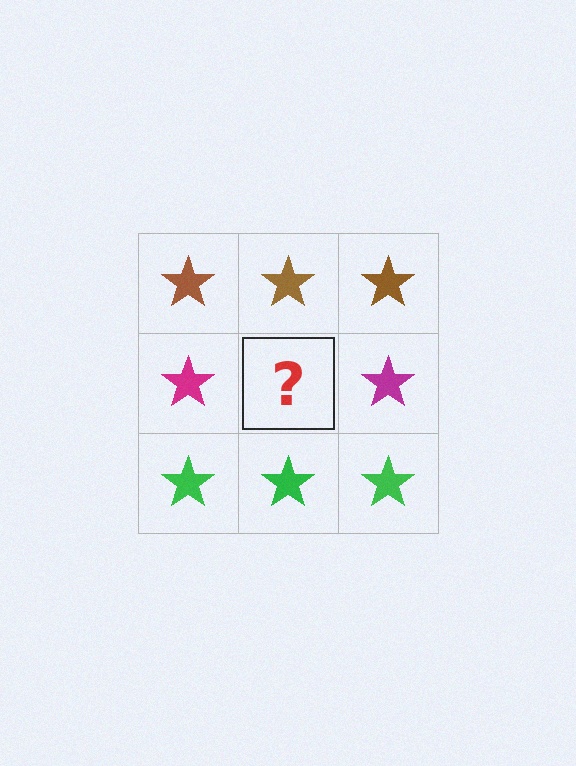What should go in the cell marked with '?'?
The missing cell should contain a magenta star.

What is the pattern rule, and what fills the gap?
The rule is that each row has a consistent color. The gap should be filled with a magenta star.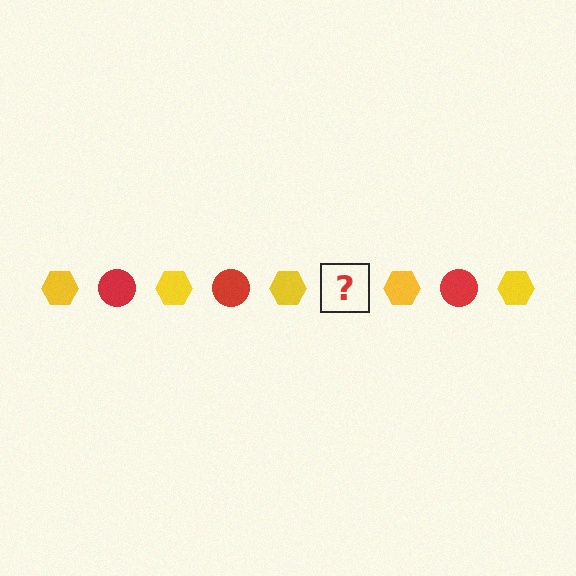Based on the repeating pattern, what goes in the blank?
The blank should be a red circle.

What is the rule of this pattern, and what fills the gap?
The rule is that the pattern alternates between yellow hexagon and red circle. The gap should be filled with a red circle.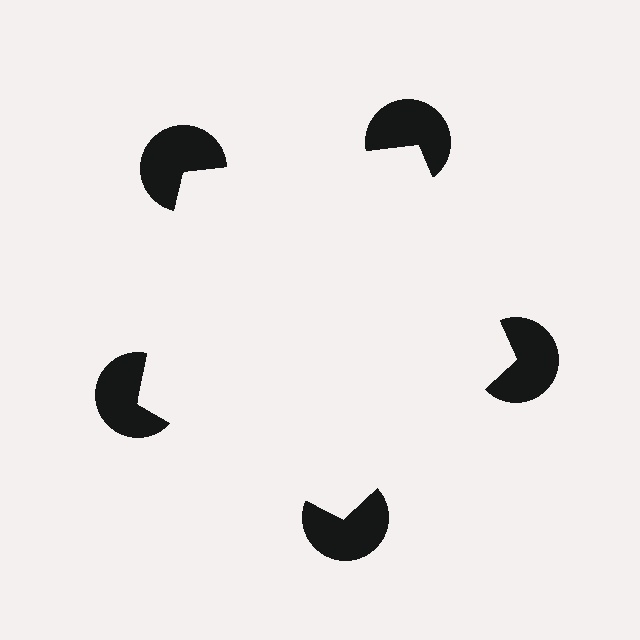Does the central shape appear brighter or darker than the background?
It typically appears slightly brighter than the background, even though no actual brightness change is drawn.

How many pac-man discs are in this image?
There are 5 — one at each vertex of the illusory pentagon.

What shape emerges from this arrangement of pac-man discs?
An illusory pentagon — its edges are inferred from the aligned wedge cuts in the pac-man discs, not physically drawn.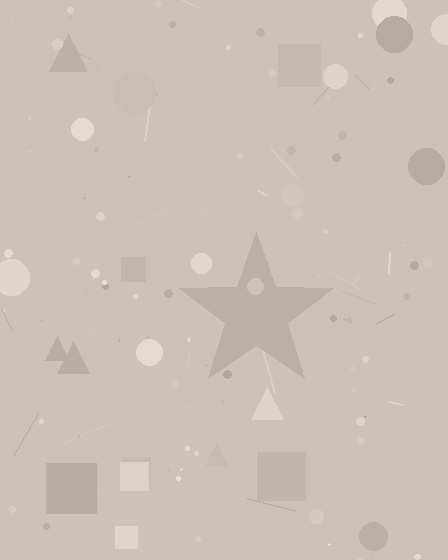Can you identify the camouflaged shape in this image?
The camouflaged shape is a star.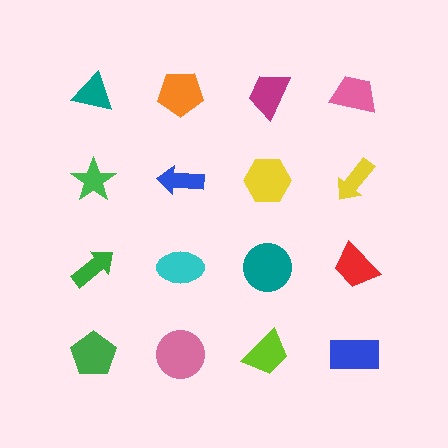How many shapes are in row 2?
4 shapes.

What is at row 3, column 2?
A cyan ellipse.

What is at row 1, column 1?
A teal triangle.